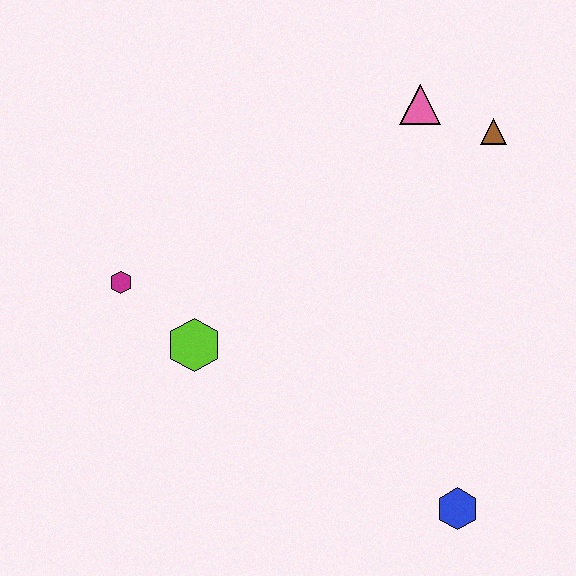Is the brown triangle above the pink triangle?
No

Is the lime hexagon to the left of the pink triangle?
Yes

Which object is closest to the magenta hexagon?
The lime hexagon is closest to the magenta hexagon.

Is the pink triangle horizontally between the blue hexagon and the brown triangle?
No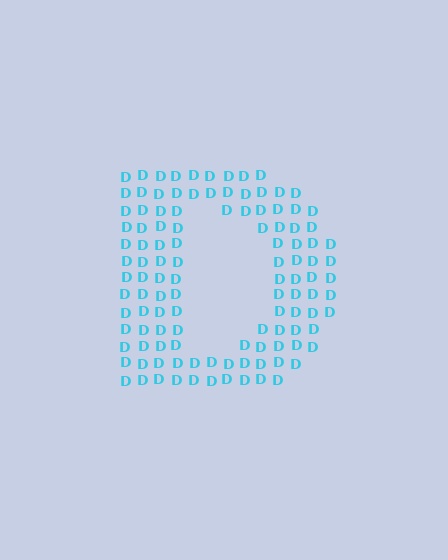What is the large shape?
The large shape is the letter D.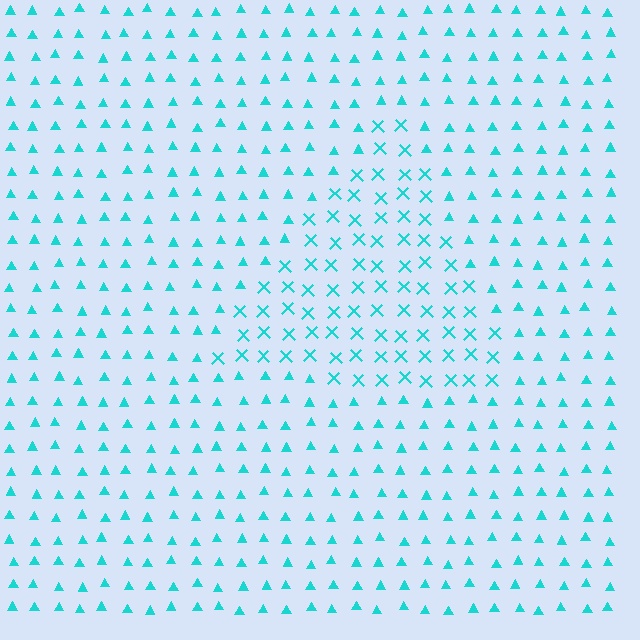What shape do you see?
I see a triangle.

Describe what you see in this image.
The image is filled with small cyan elements arranged in a uniform grid. A triangle-shaped region contains X marks, while the surrounding area contains triangles. The boundary is defined purely by the change in element shape.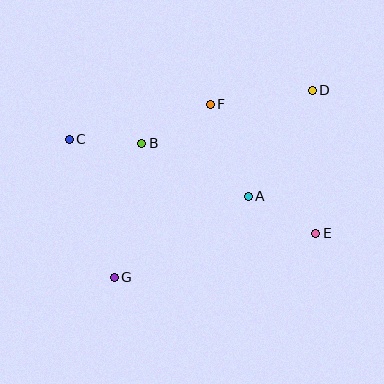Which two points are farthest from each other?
Points D and G are farthest from each other.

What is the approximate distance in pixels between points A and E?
The distance between A and E is approximately 77 pixels.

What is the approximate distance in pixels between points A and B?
The distance between A and B is approximately 119 pixels.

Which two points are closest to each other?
Points B and C are closest to each other.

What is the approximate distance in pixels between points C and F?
The distance between C and F is approximately 145 pixels.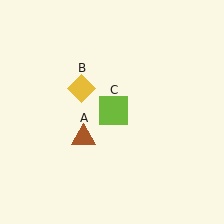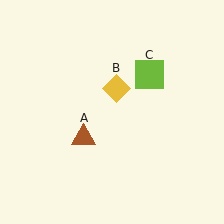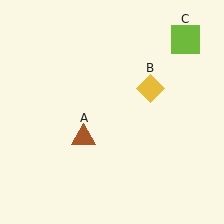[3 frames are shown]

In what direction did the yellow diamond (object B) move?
The yellow diamond (object B) moved right.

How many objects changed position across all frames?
2 objects changed position: yellow diamond (object B), lime square (object C).